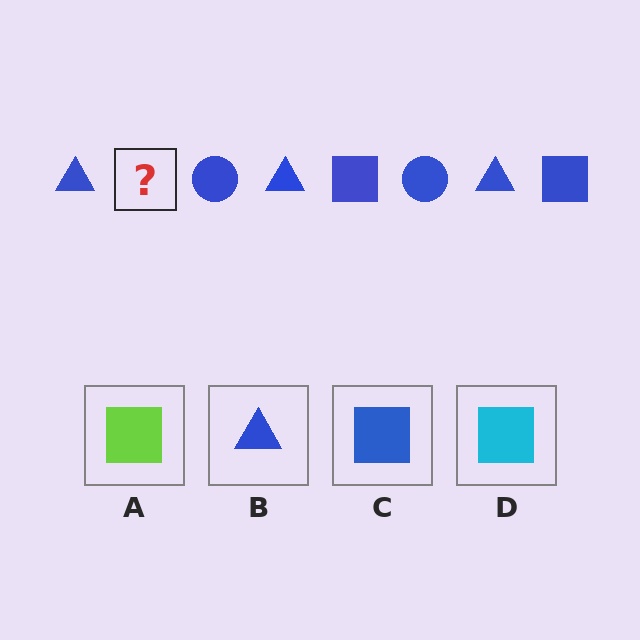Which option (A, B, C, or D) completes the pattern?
C.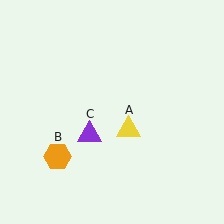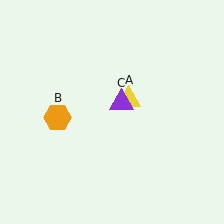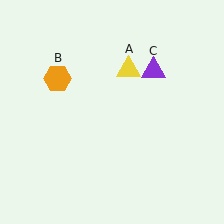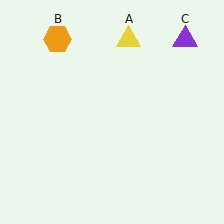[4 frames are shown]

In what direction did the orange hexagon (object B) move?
The orange hexagon (object B) moved up.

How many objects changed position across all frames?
3 objects changed position: yellow triangle (object A), orange hexagon (object B), purple triangle (object C).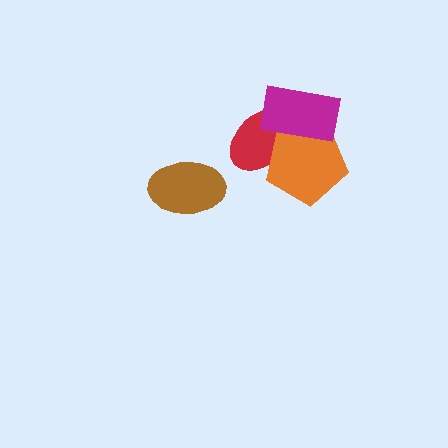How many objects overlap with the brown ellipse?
0 objects overlap with the brown ellipse.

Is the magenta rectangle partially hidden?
No, no other shape covers it.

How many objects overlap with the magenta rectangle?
2 objects overlap with the magenta rectangle.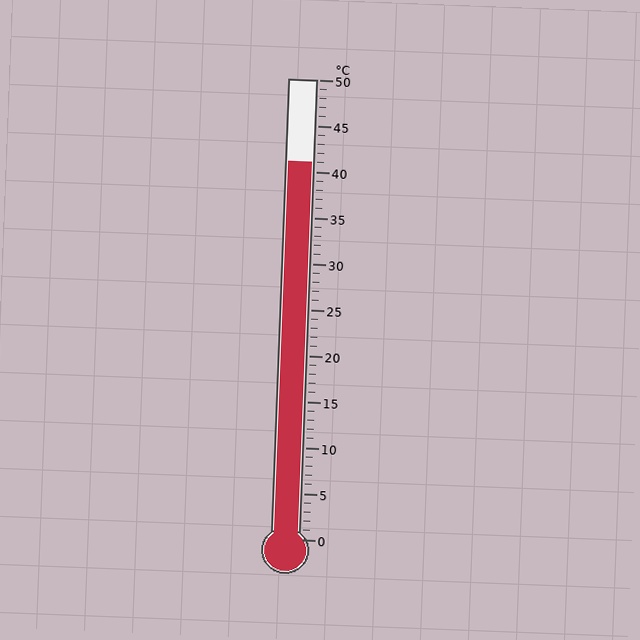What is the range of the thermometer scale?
The thermometer scale ranges from 0°C to 50°C.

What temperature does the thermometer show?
The thermometer shows approximately 41°C.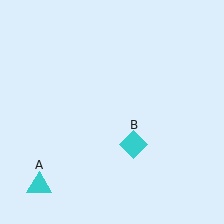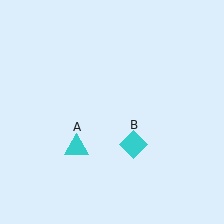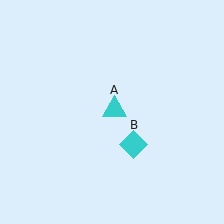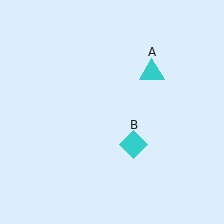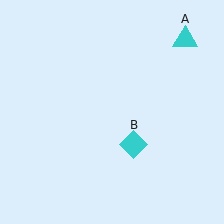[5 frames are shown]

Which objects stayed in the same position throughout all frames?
Cyan diamond (object B) remained stationary.